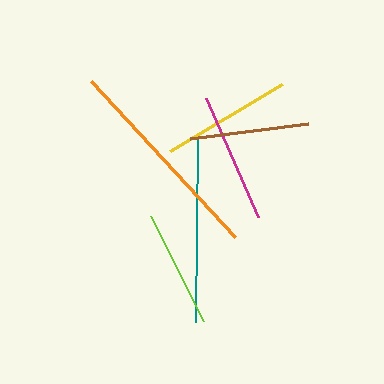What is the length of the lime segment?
The lime segment is approximately 118 pixels long.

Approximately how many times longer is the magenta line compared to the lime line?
The magenta line is approximately 1.1 times the length of the lime line.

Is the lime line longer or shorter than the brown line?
The brown line is longer than the lime line.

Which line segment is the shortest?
The lime line is the shortest at approximately 118 pixels.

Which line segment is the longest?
The orange line is the longest at approximately 212 pixels.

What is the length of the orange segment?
The orange segment is approximately 212 pixels long.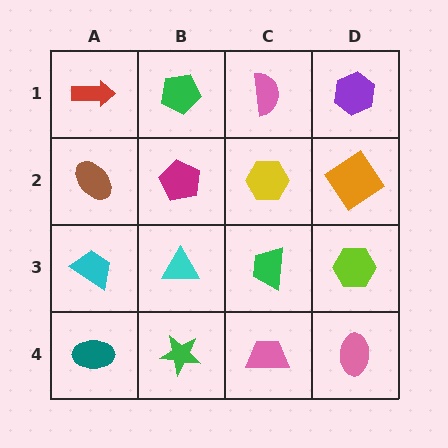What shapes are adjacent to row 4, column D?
A lime hexagon (row 3, column D), a pink trapezoid (row 4, column C).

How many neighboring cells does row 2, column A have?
3.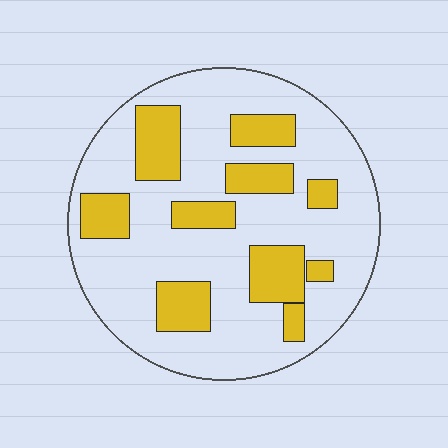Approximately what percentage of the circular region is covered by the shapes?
Approximately 25%.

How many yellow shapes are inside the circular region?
10.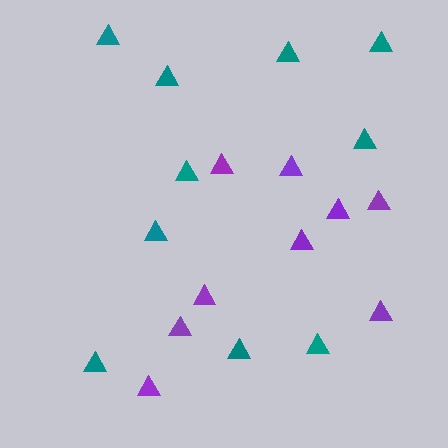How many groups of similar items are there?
There are 2 groups: one group of teal triangles (10) and one group of purple triangles (9).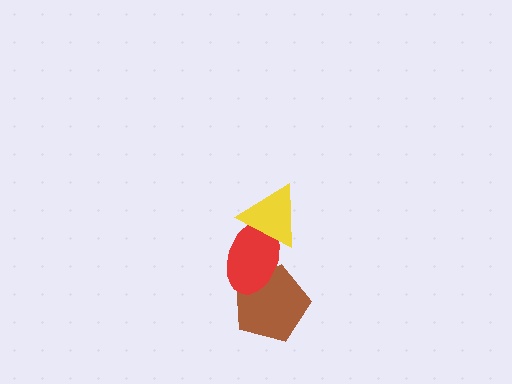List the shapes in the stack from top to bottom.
From top to bottom: the yellow triangle, the red ellipse, the brown pentagon.